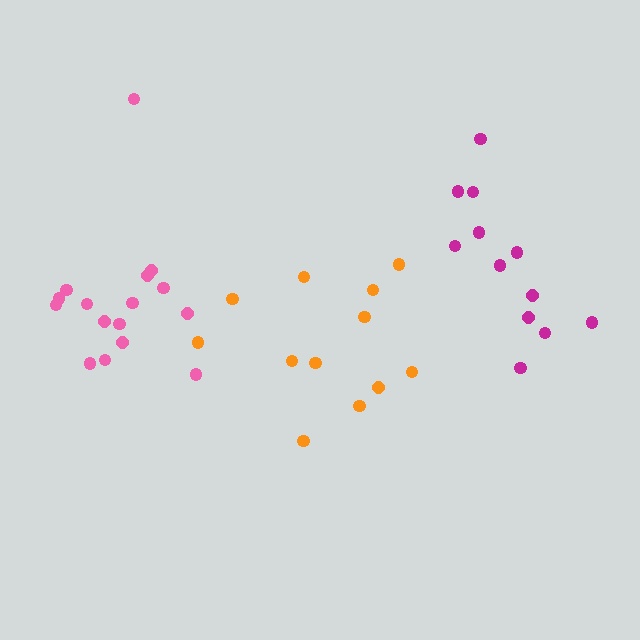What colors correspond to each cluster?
The clusters are colored: orange, magenta, pink.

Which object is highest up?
The magenta cluster is topmost.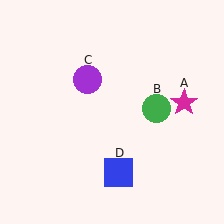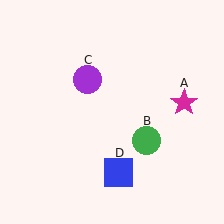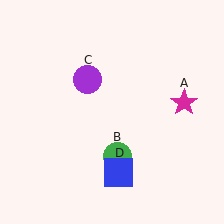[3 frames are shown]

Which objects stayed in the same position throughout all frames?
Magenta star (object A) and purple circle (object C) and blue square (object D) remained stationary.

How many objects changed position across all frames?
1 object changed position: green circle (object B).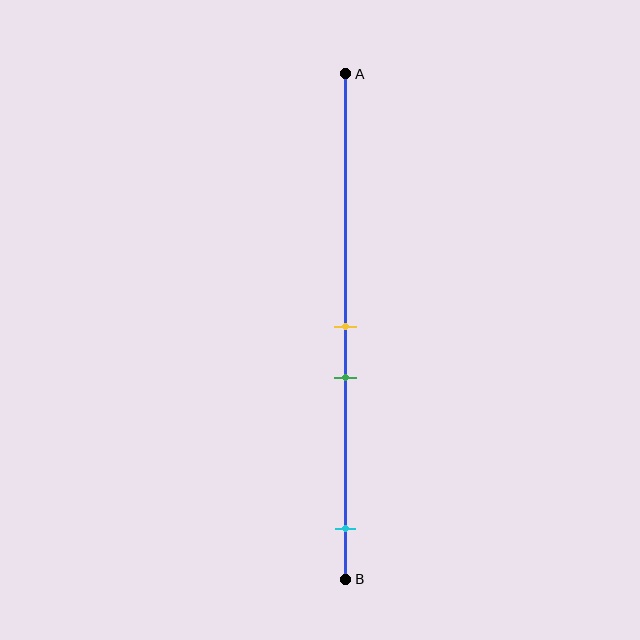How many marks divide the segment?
There are 3 marks dividing the segment.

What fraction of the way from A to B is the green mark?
The green mark is approximately 60% (0.6) of the way from A to B.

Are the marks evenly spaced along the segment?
No, the marks are not evenly spaced.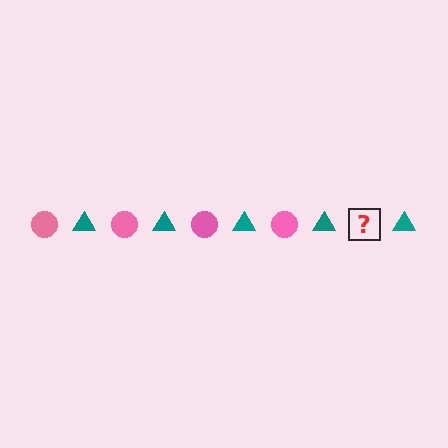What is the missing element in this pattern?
The missing element is a pink circle.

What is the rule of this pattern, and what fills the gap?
The rule is that the pattern alternates between pink circle and teal triangle. The gap should be filled with a pink circle.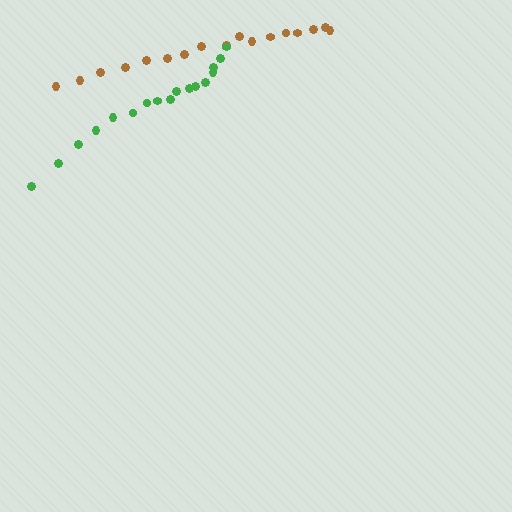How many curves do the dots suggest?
There are 2 distinct paths.